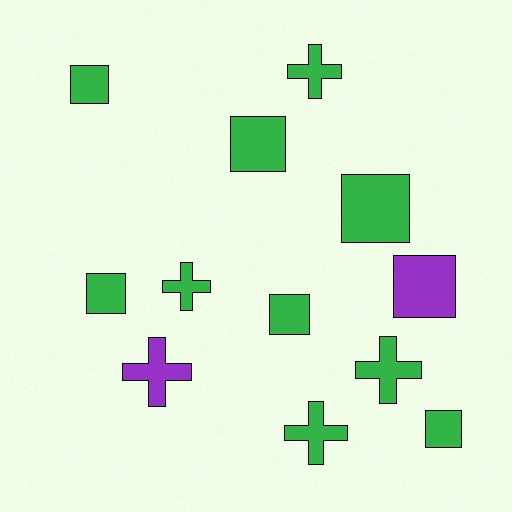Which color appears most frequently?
Green, with 10 objects.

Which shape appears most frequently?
Square, with 7 objects.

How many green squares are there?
There are 6 green squares.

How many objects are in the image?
There are 12 objects.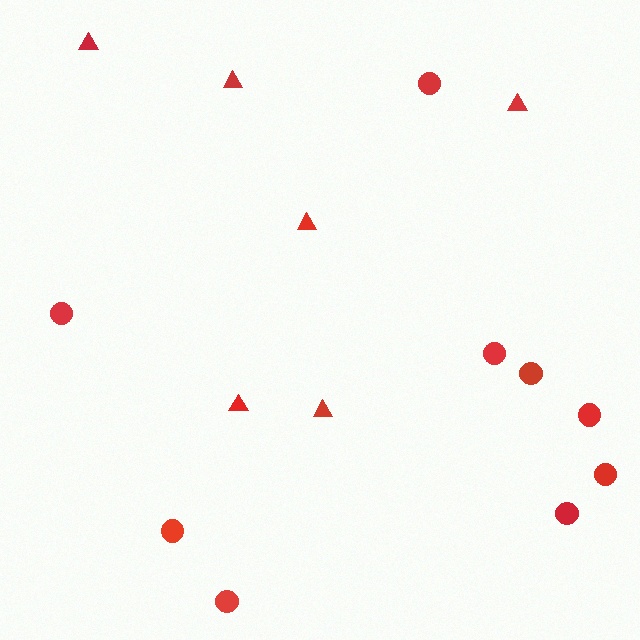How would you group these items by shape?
There are 2 groups: one group of triangles (6) and one group of circles (9).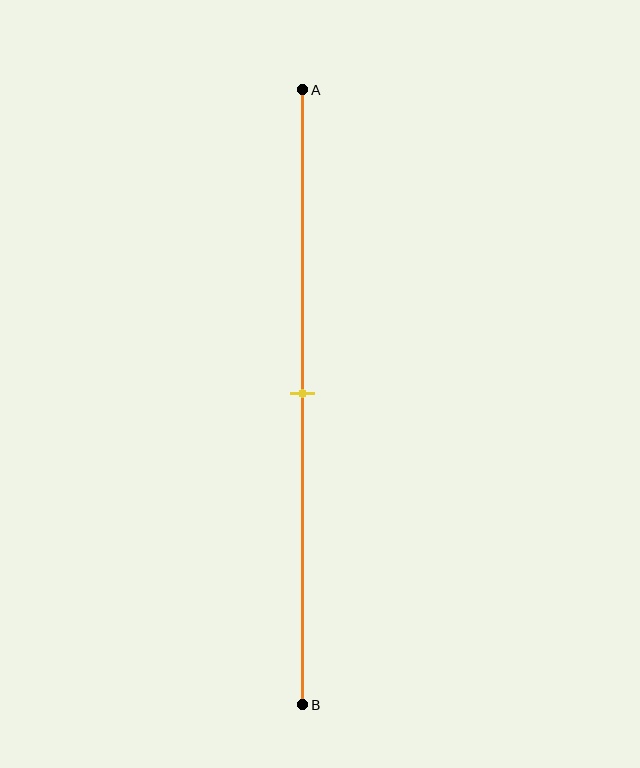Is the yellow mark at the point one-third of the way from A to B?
No, the mark is at about 50% from A, not at the 33% one-third point.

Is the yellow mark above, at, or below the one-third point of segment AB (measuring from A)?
The yellow mark is below the one-third point of segment AB.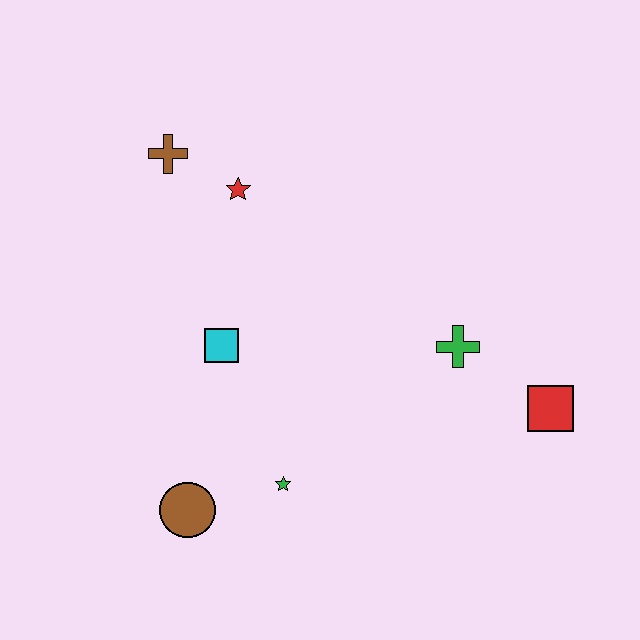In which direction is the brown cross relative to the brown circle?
The brown cross is above the brown circle.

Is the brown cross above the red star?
Yes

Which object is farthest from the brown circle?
The red square is farthest from the brown circle.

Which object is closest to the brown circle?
The green star is closest to the brown circle.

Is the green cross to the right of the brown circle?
Yes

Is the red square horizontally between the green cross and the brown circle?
No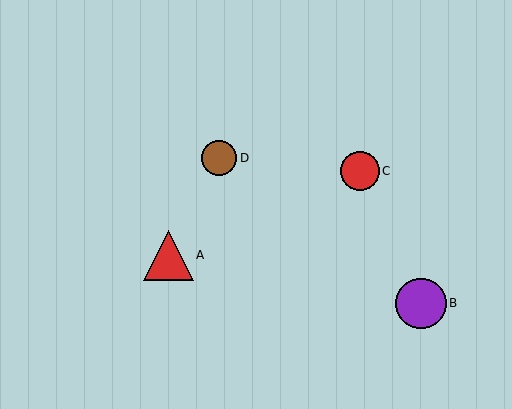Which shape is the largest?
The purple circle (labeled B) is the largest.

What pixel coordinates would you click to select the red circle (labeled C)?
Click at (360, 171) to select the red circle C.